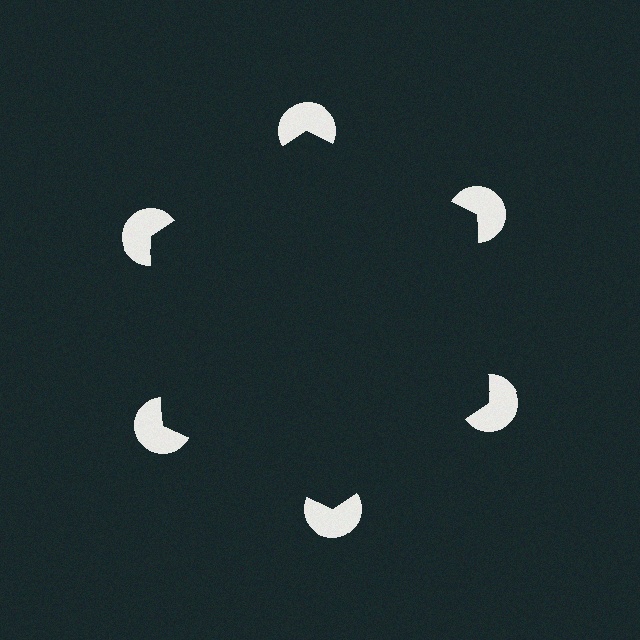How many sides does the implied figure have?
6 sides.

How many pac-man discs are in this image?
There are 6 — one at each vertex of the illusory hexagon.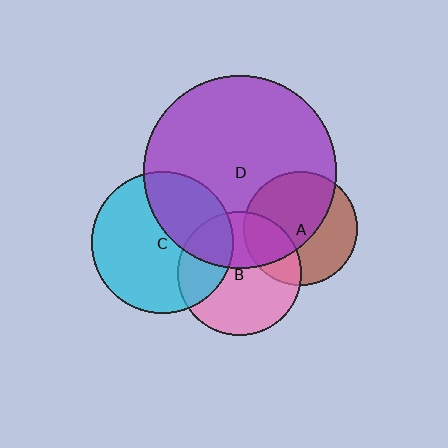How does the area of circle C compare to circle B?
Approximately 1.3 times.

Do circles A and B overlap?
Yes.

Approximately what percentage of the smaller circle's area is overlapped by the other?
Approximately 25%.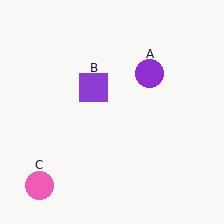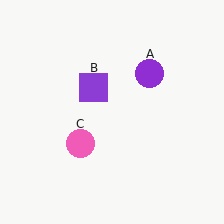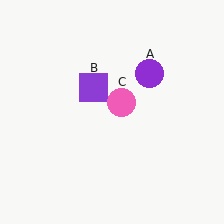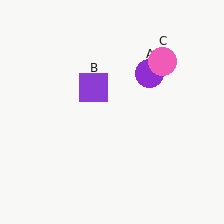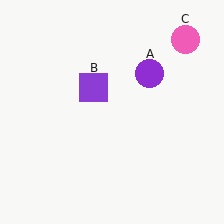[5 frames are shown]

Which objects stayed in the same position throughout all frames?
Purple circle (object A) and purple square (object B) remained stationary.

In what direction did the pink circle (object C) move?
The pink circle (object C) moved up and to the right.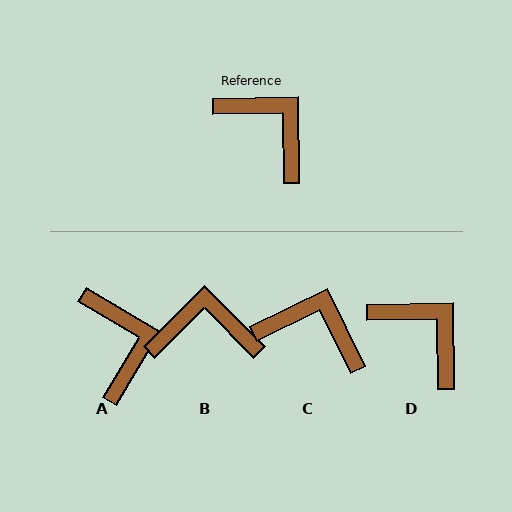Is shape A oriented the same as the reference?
No, it is off by about 31 degrees.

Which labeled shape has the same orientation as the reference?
D.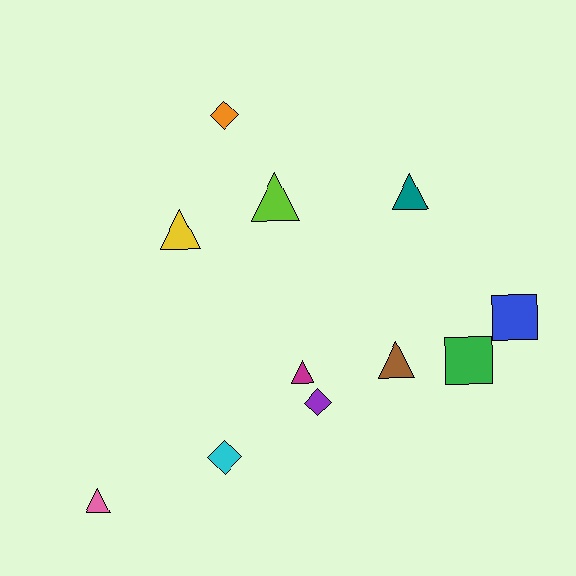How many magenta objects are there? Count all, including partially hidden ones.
There is 1 magenta object.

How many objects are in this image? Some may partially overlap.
There are 11 objects.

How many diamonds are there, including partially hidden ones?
There are 3 diamonds.